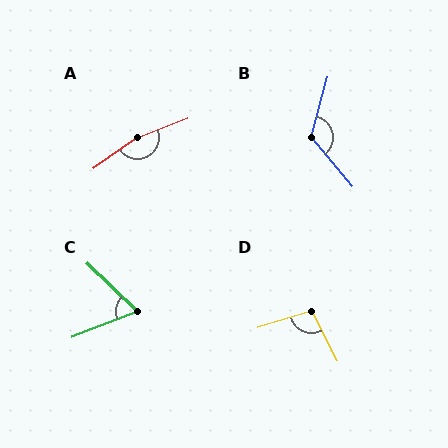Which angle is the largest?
A, at approximately 165 degrees.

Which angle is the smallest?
C, at approximately 65 degrees.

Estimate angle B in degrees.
Approximately 125 degrees.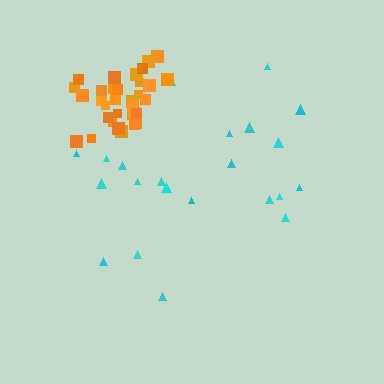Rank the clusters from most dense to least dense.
orange, cyan.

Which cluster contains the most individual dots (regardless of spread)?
Orange (32).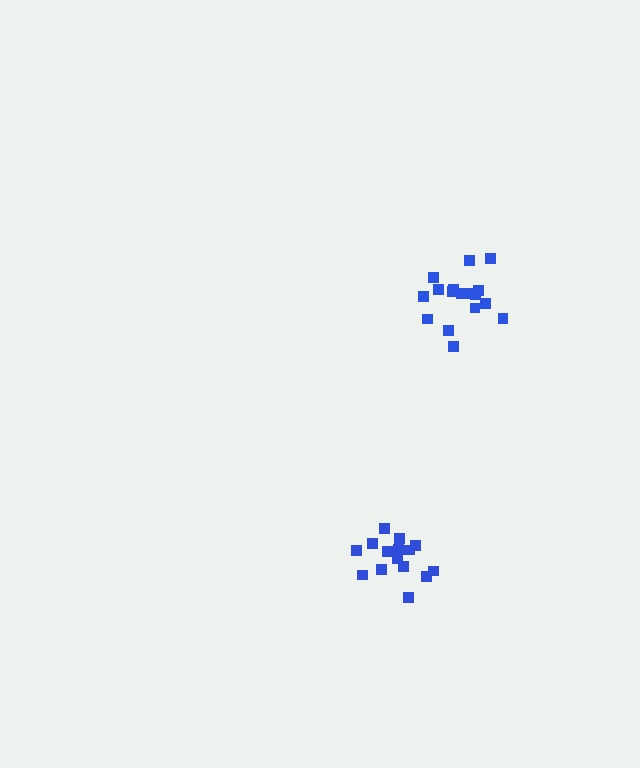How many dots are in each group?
Group 1: 15 dots, Group 2: 17 dots (32 total).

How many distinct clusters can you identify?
There are 2 distinct clusters.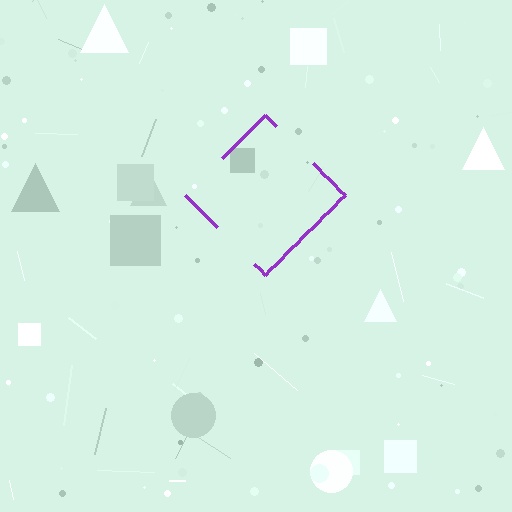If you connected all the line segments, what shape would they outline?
They would outline a diamond.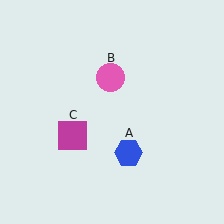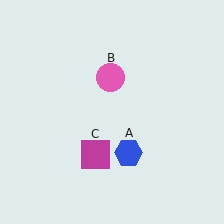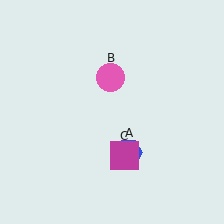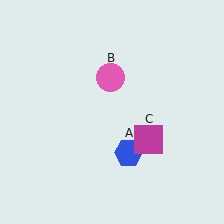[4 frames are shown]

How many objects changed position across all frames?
1 object changed position: magenta square (object C).